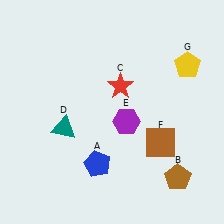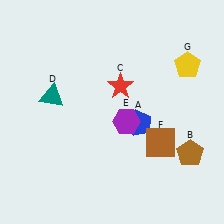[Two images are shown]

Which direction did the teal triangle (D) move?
The teal triangle (D) moved up.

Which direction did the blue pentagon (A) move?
The blue pentagon (A) moved right.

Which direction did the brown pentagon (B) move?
The brown pentagon (B) moved up.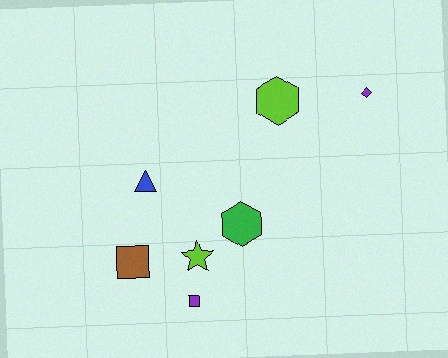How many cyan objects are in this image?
There are no cyan objects.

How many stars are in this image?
There is 1 star.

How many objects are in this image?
There are 7 objects.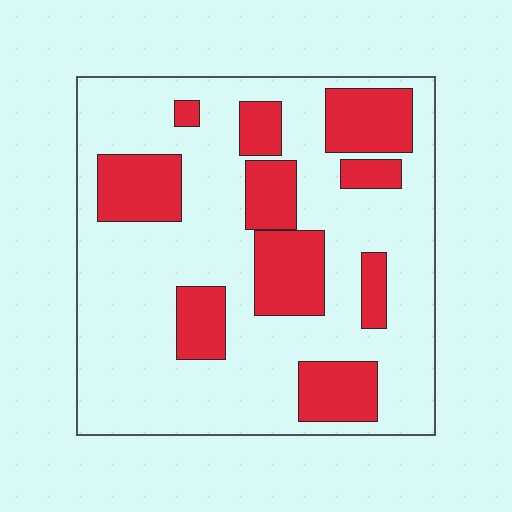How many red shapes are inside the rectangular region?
10.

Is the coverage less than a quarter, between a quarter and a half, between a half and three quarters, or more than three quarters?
Between a quarter and a half.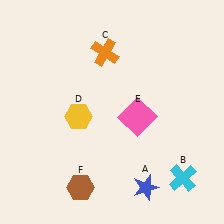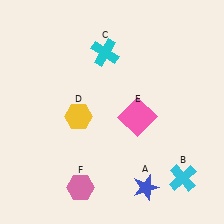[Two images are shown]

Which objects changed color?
C changed from orange to cyan. F changed from brown to pink.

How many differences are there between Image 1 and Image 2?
There are 2 differences between the two images.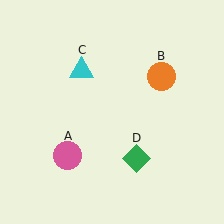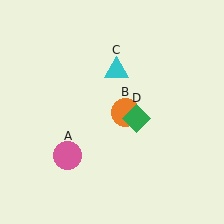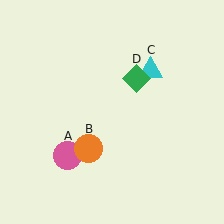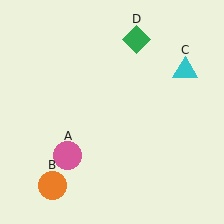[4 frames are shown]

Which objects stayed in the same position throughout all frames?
Pink circle (object A) remained stationary.